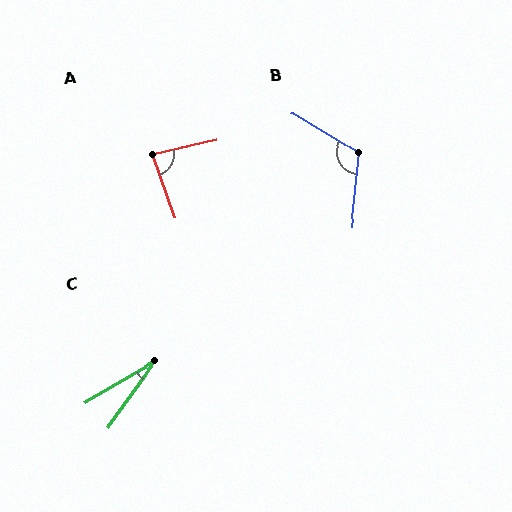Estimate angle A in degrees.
Approximately 83 degrees.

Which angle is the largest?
B, at approximately 115 degrees.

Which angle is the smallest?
C, at approximately 24 degrees.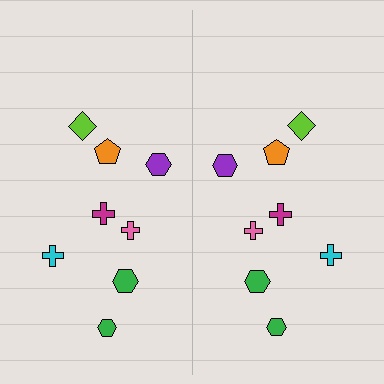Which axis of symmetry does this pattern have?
The pattern has a vertical axis of symmetry running through the center of the image.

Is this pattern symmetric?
Yes, this pattern has bilateral (reflection) symmetry.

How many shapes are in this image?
There are 16 shapes in this image.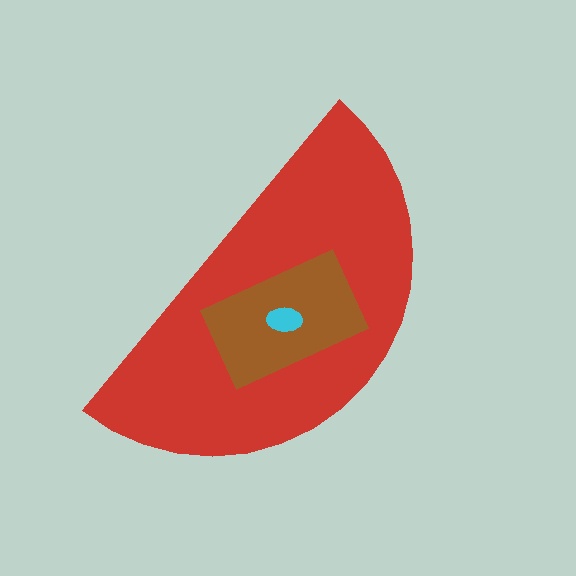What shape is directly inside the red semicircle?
The brown rectangle.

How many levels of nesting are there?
3.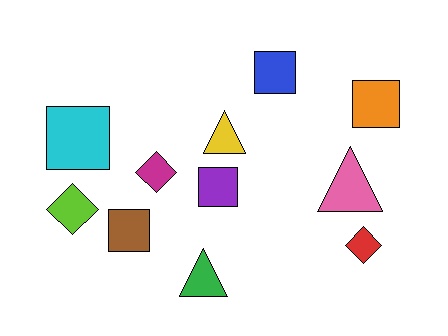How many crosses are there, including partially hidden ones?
There are no crosses.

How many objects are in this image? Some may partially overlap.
There are 11 objects.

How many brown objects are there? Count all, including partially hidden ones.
There is 1 brown object.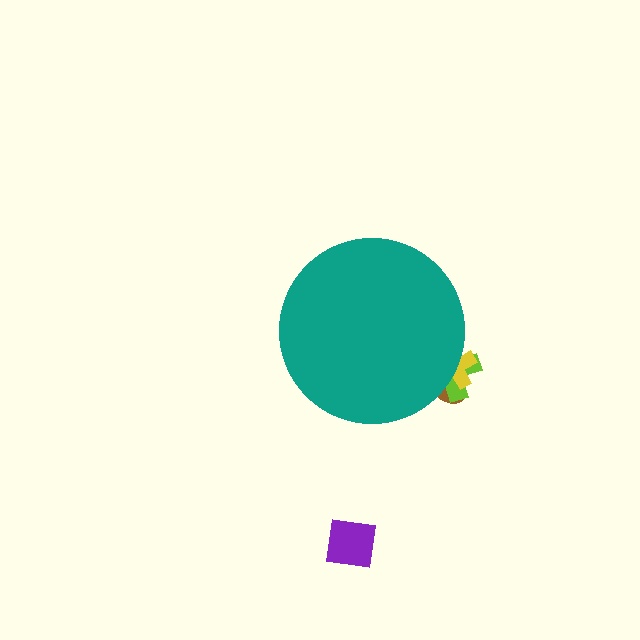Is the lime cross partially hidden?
Yes, the lime cross is partially hidden behind the teal circle.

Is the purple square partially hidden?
No, the purple square is fully visible.